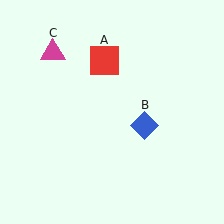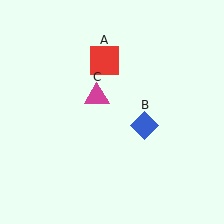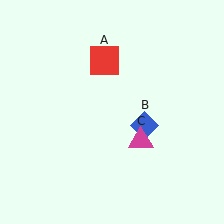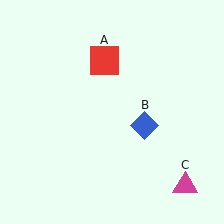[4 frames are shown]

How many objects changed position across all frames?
1 object changed position: magenta triangle (object C).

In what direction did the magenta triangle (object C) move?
The magenta triangle (object C) moved down and to the right.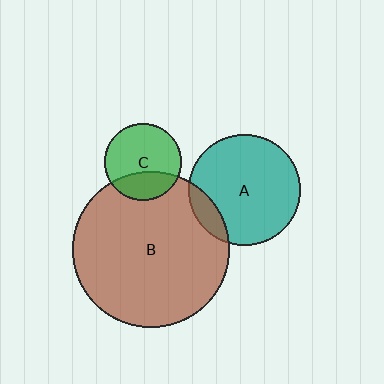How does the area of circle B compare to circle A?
Approximately 2.0 times.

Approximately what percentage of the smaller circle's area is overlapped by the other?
Approximately 30%.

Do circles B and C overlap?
Yes.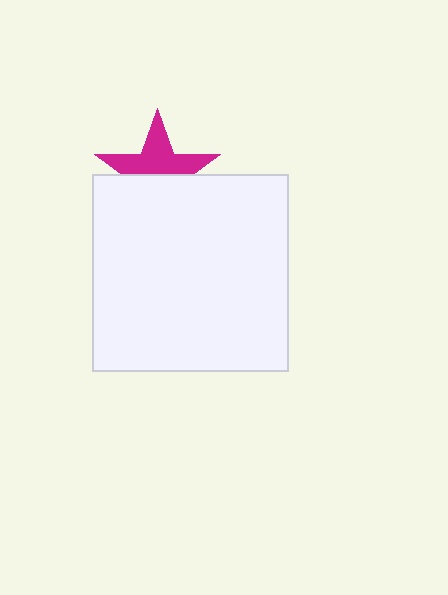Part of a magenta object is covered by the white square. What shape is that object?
It is a star.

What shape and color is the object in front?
The object in front is a white square.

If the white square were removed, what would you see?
You would see the complete magenta star.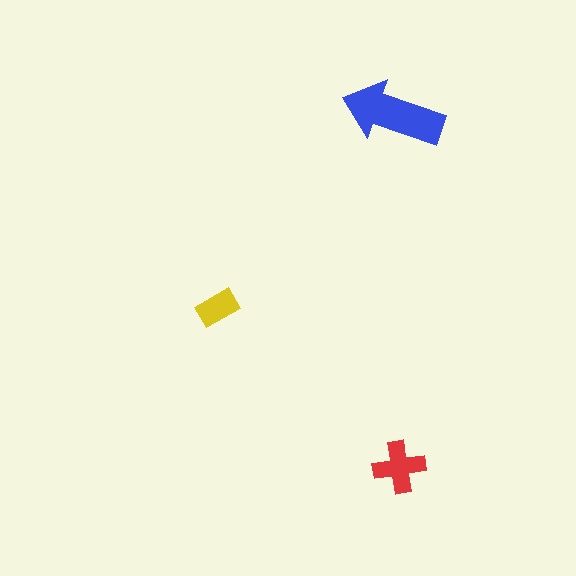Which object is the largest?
The blue arrow.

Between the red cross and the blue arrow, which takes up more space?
The blue arrow.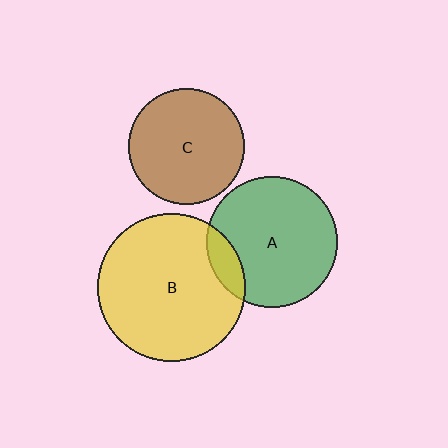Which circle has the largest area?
Circle B (yellow).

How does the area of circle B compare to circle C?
Approximately 1.6 times.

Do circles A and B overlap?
Yes.